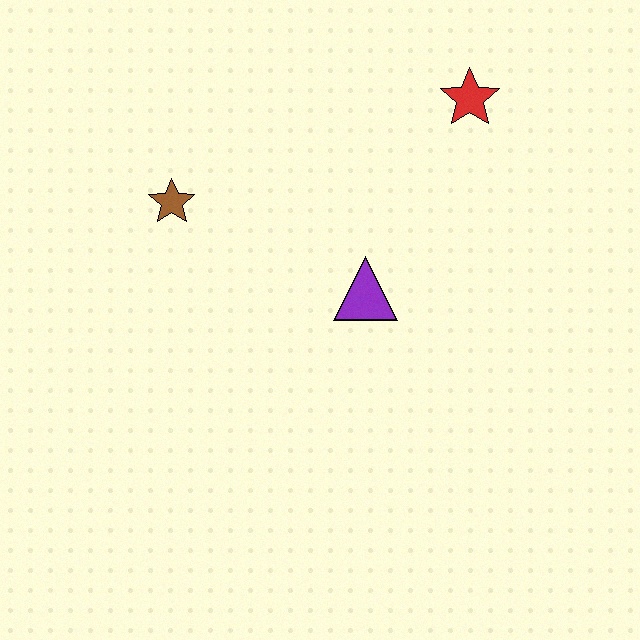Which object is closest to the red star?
The purple triangle is closest to the red star.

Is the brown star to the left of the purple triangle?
Yes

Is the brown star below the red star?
Yes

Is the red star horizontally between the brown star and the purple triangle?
No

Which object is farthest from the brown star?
The red star is farthest from the brown star.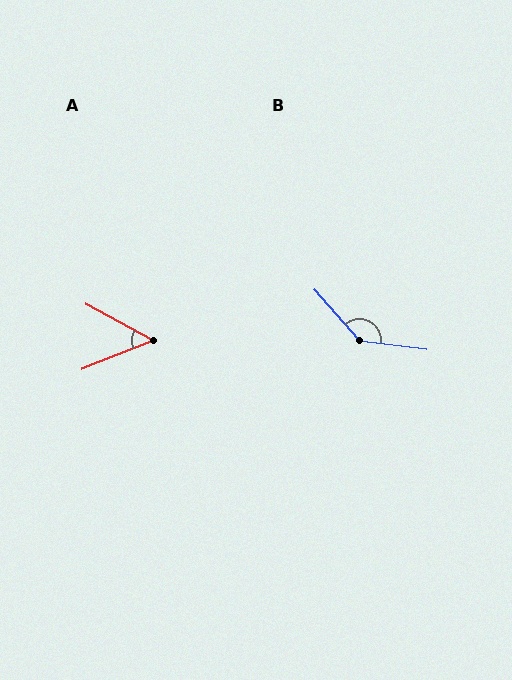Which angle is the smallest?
A, at approximately 50 degrees.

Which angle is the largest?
B, at approximately 139 degrees.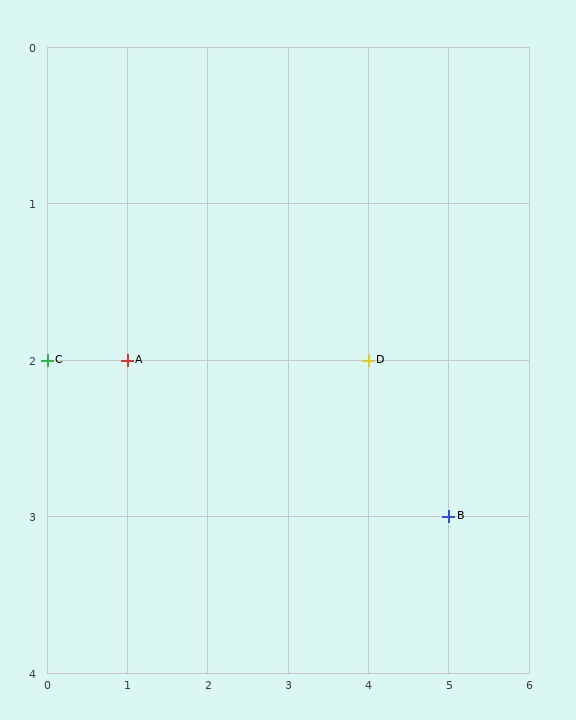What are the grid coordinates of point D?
Point D is at grid coordinates (4, 2).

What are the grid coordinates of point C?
Point C is at grid coordinates (0, 2).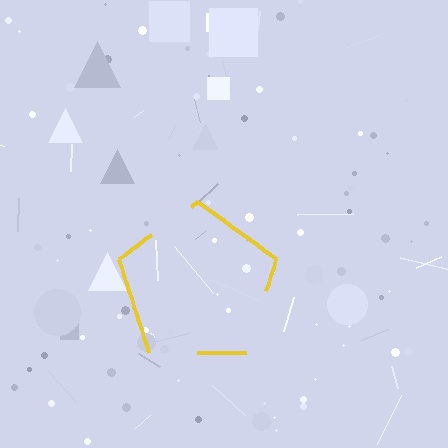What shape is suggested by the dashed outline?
The dashed outline suggests a pentagon.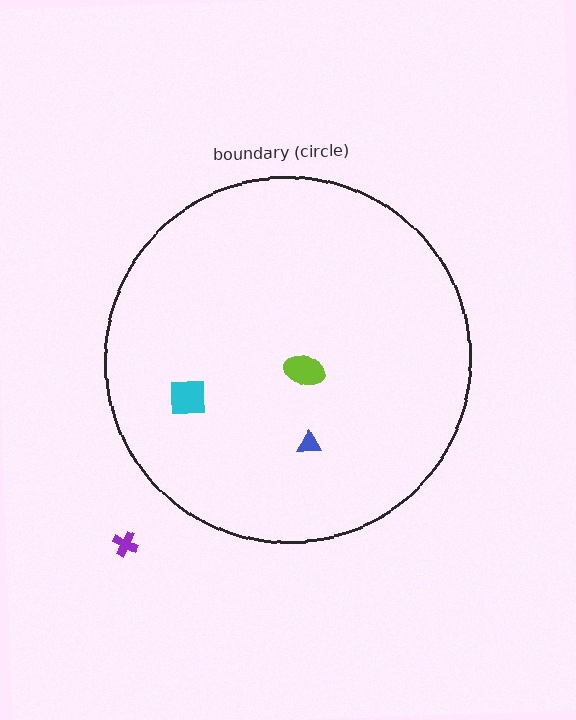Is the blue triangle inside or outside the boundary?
Inside.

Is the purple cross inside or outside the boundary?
Outside.